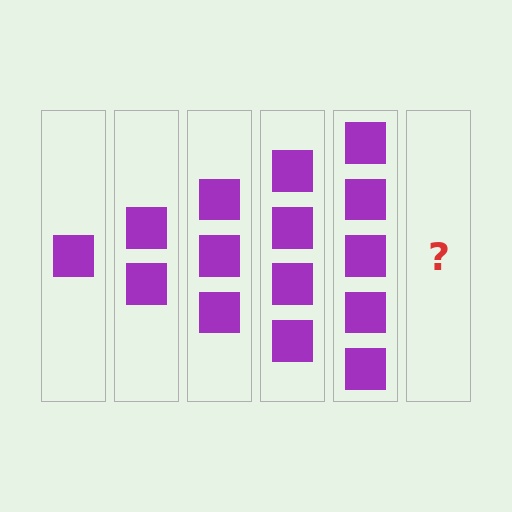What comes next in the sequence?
The next element should be 6 squares.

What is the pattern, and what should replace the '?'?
The pattern is that each step adds one more square. The '?' should be 6 squares.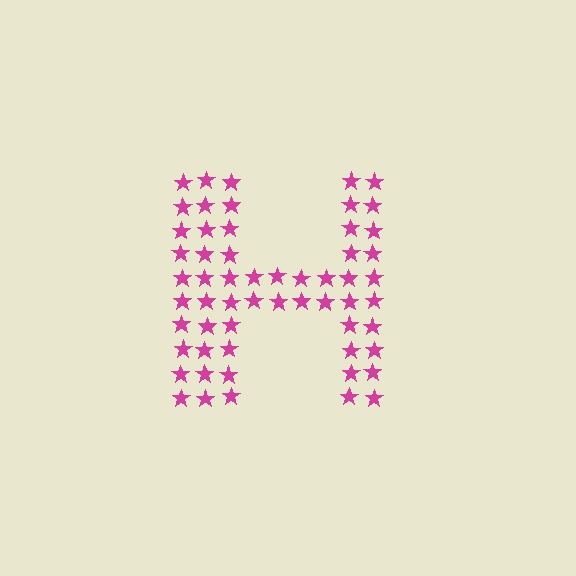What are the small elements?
The small elements are stars.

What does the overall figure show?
The overall figure shows the letter H.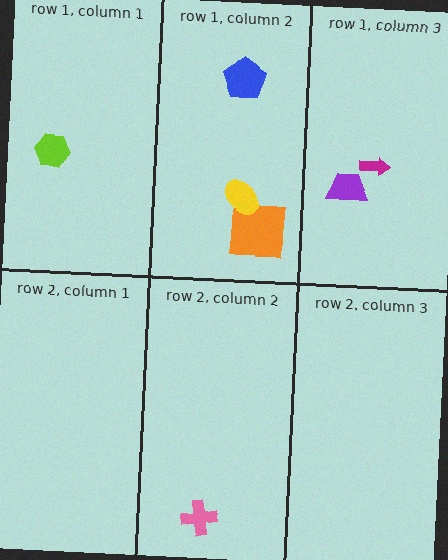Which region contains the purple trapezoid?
The row 1, column 3 region.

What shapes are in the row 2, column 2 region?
The pink cross.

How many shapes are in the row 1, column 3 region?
2.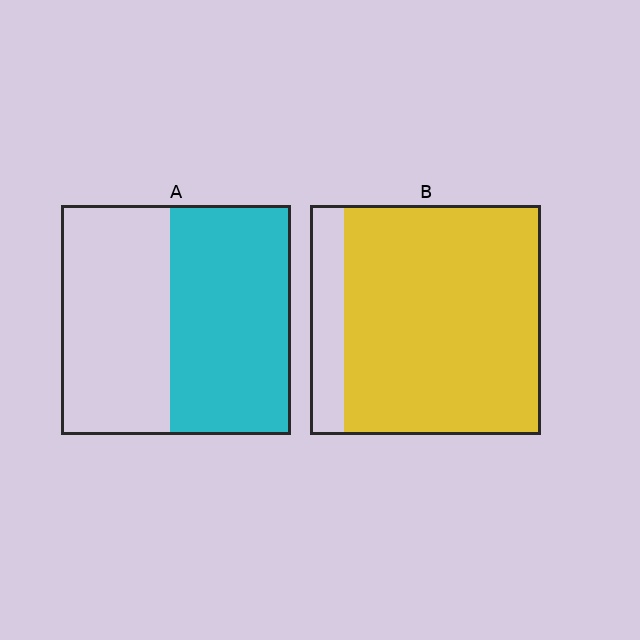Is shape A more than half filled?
Roughly half.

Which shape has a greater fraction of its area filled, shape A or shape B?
Shape B.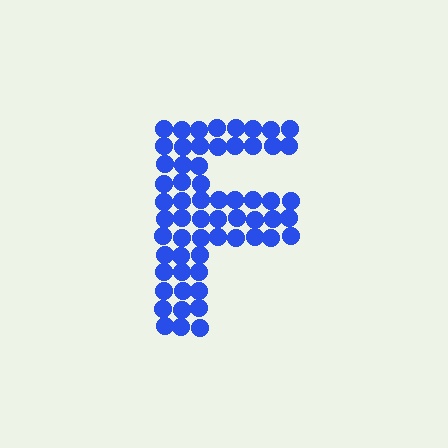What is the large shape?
The large shape is the letter F.